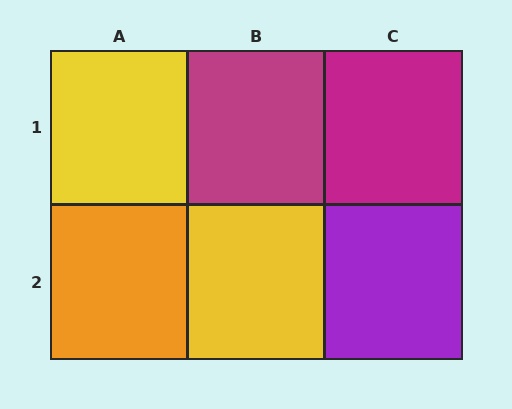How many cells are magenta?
2 cells are magenta.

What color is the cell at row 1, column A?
Yellow.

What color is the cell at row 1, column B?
Magenta.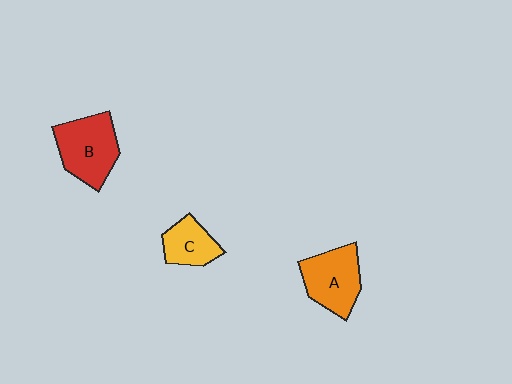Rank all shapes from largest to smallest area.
From largest to smallest: B (red), A (orange), C (yellow).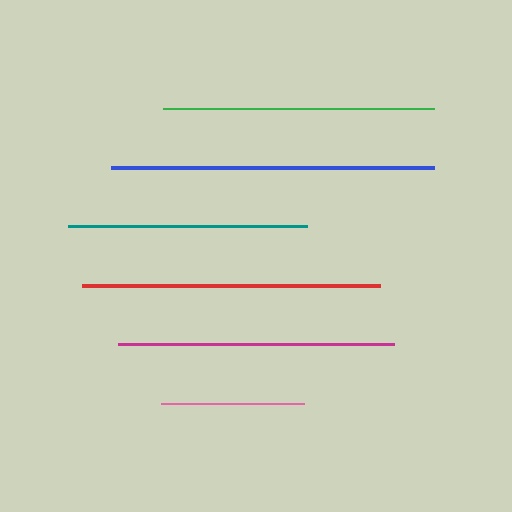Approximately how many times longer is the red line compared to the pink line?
The red line is approximately 2.1 times the length of the pink line.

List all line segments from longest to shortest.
From longest to shortest: blue, red, magenta, green, teal, pink.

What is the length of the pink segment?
The pink segment is approximately 143 pixels long.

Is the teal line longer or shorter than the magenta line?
The magenta line is longer than the teal line.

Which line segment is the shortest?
The pink line is the shortest at approximately 143 pixels.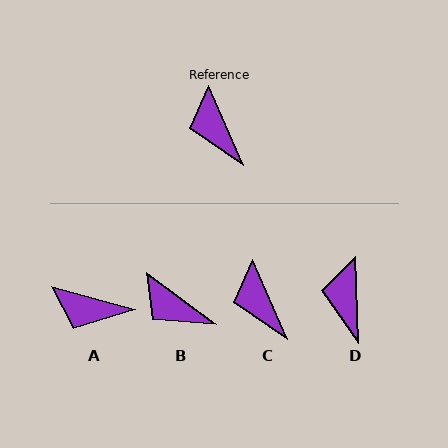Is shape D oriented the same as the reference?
No, it is off by about 22 degrees.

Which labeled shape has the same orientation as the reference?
C.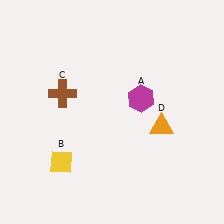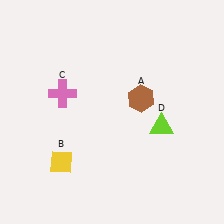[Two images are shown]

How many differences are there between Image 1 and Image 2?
There are 3 differences between the two images.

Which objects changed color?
A changed from magenta to brown. C changed from brown to pink. D changed from orange to lime.